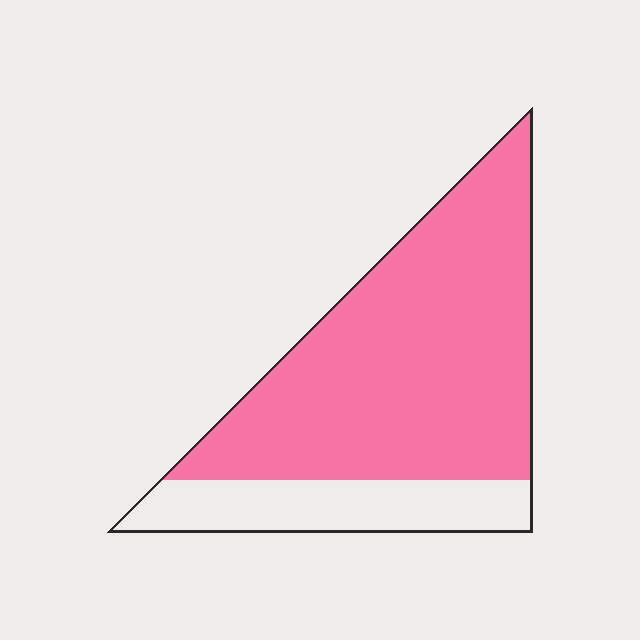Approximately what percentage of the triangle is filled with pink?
Approximately 75%.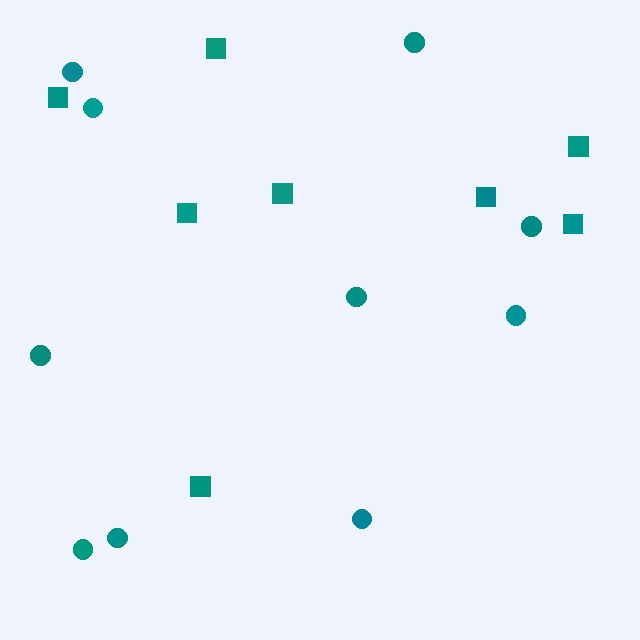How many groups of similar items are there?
There are 2 groups: one group of circles (10) and one group of squares (8).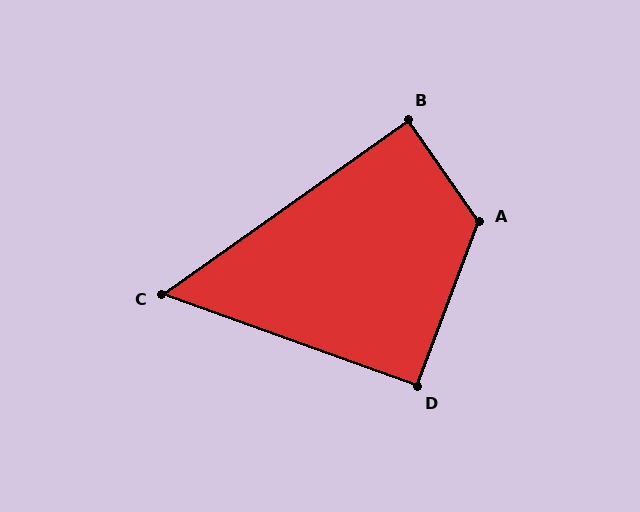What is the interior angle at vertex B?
Approximately 89 degrees (approximately right).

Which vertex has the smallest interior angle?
C, at approximately 55 degrees.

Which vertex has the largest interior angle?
A, at approximately 125 degrees.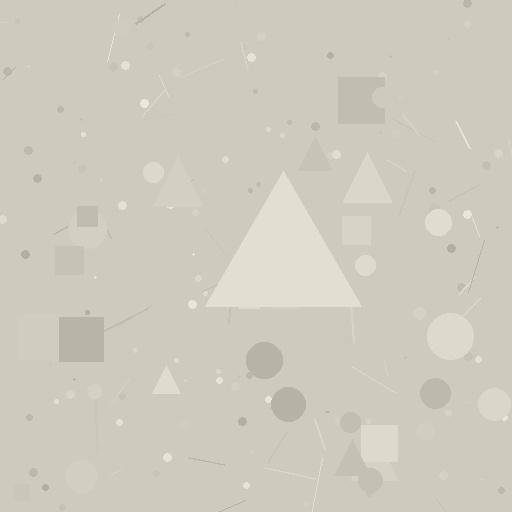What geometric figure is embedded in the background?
A triangle is embedded in the background.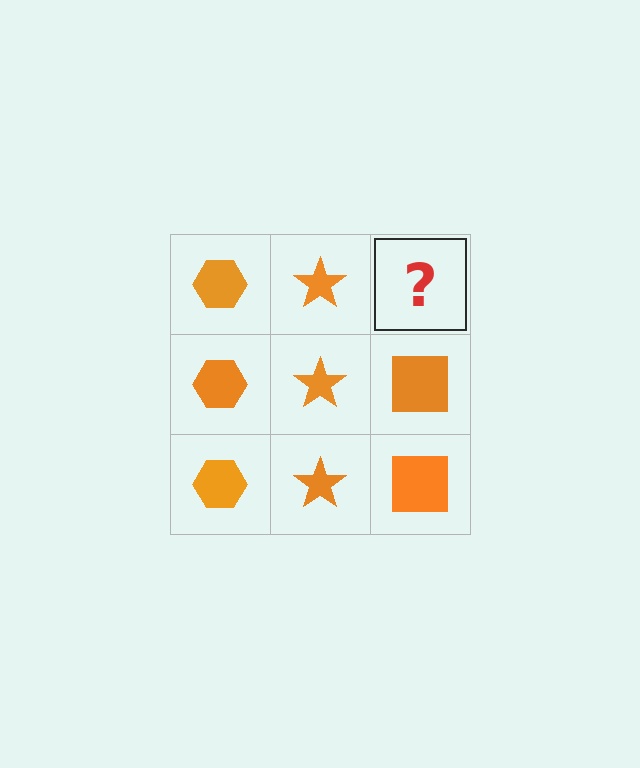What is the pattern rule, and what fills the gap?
The rule is that each column has a consistent shape. The gap should be filled with an orange square.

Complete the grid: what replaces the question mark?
The question mark should be replaced with an orange square.